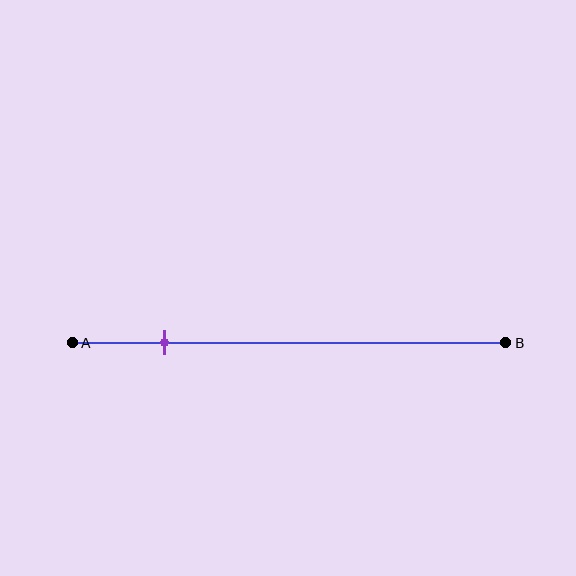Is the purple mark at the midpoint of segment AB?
No, the mark is at about 20% from A, not at the 50% midpoint.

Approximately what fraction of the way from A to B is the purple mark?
The purple mark is approximately 20% of the way from A to B.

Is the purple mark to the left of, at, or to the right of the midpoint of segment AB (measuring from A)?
The purple mark is to the left of the midpoint of segment AB.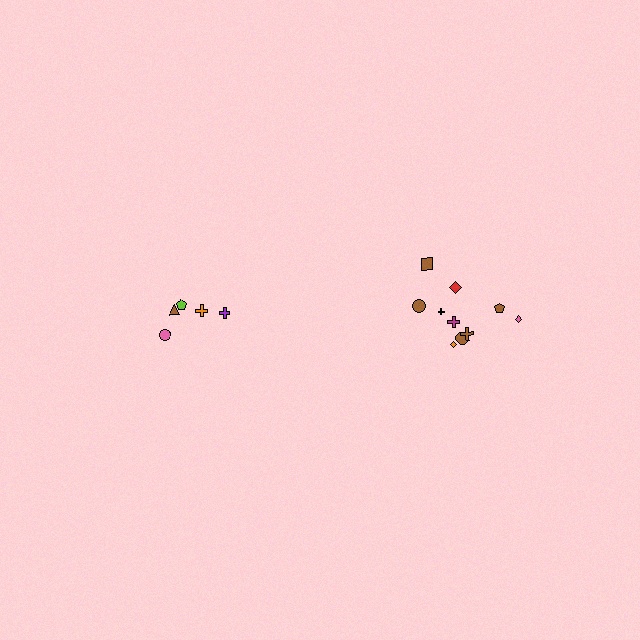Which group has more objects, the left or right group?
The right group.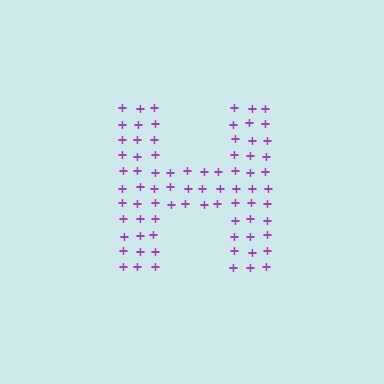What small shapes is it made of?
It is made of small plus signs.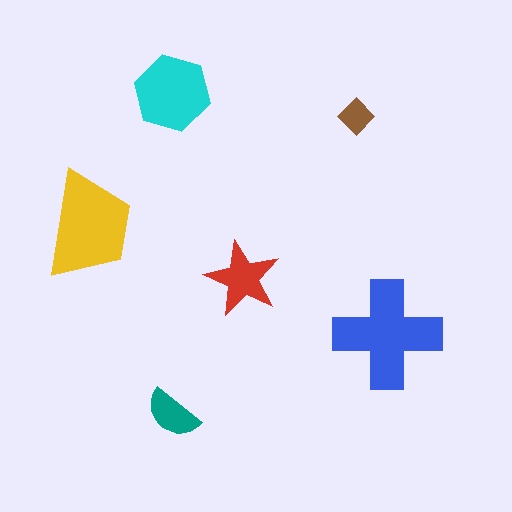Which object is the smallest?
The brown diamond.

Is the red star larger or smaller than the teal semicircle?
Larger.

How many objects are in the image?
There are 6 objects in the image.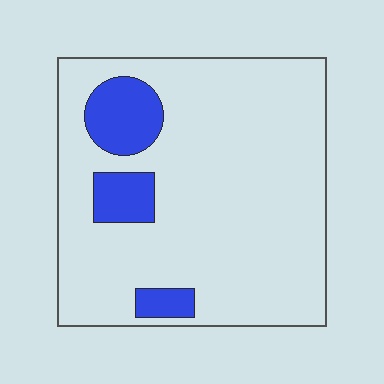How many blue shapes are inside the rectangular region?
3.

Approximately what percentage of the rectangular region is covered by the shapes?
Approximately 15%.